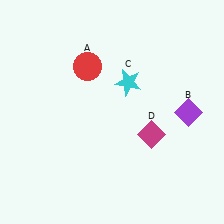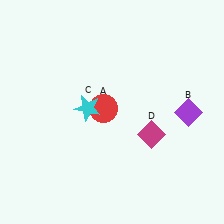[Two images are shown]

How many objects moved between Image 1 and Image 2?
2 objects moved between the two images.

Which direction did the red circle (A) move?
The red circle (A) moved down.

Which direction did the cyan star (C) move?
The cyan star (C) moved left.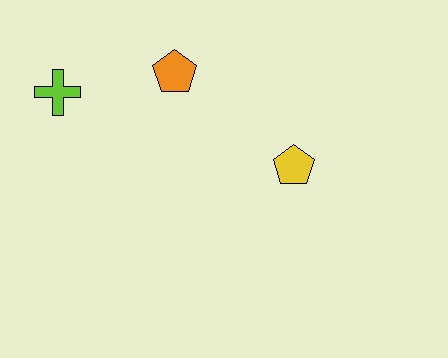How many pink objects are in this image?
There are no pink objects.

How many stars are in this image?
There are no stars.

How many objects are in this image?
There are 3 objects.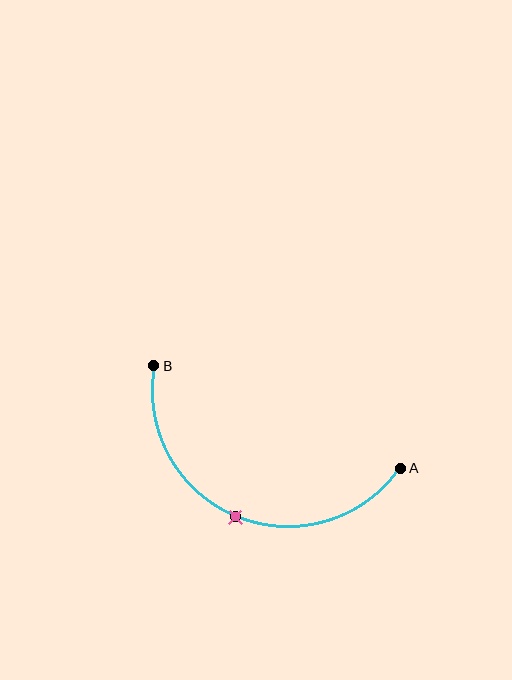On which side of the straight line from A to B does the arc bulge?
The arc bulges below the straight line connecting A and B.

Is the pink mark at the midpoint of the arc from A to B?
Yes. The pink mark lies on the arc at equal arc-length from both A and B — it is the arc midpoint.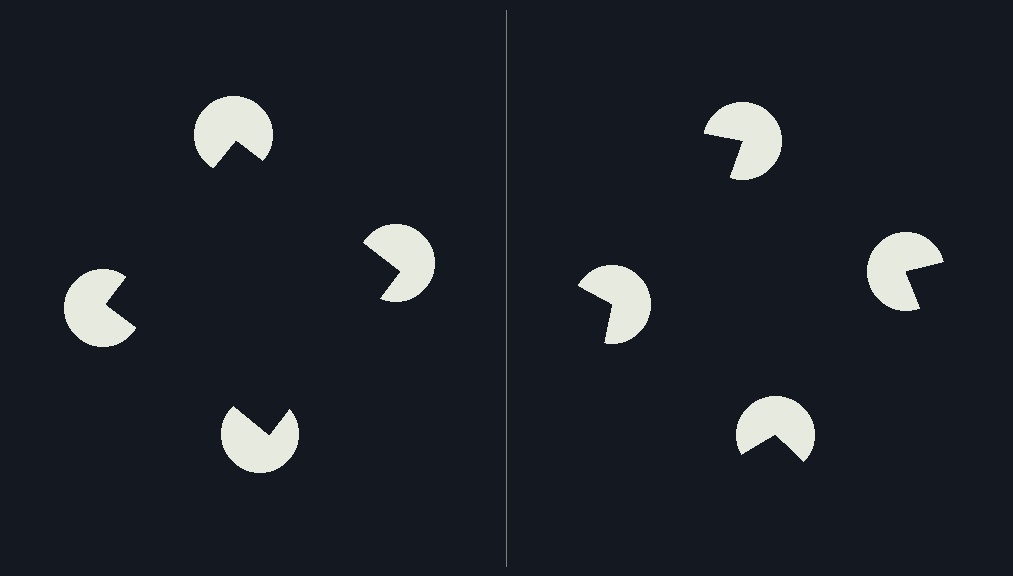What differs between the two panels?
The pac-man discs are positioned identically on both sides; only the wedge orientations differ. On the left they align to a square; on the right they are misaligned.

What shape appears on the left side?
An illusory square.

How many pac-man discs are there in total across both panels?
8 — 4 on each side.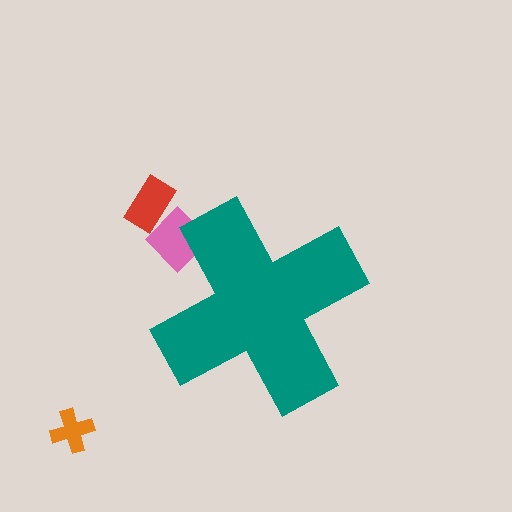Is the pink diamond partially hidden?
Yes, the pink diamond is partially hidden behind the teal cross.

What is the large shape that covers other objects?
A teal cross.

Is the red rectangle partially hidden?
No, the red rectangle is fully visible.